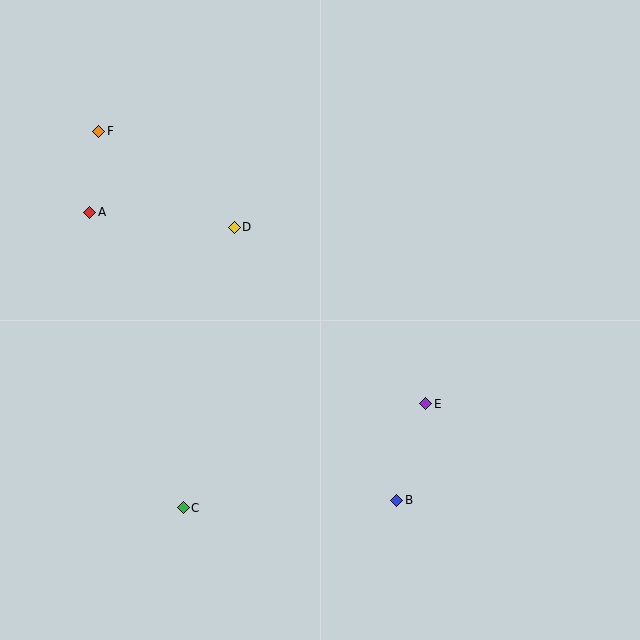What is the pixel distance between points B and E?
The distance between B and E is 101 pixels.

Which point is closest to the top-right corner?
Point E is closest to the top-right corner.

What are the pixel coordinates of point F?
Point F is at (99, 131).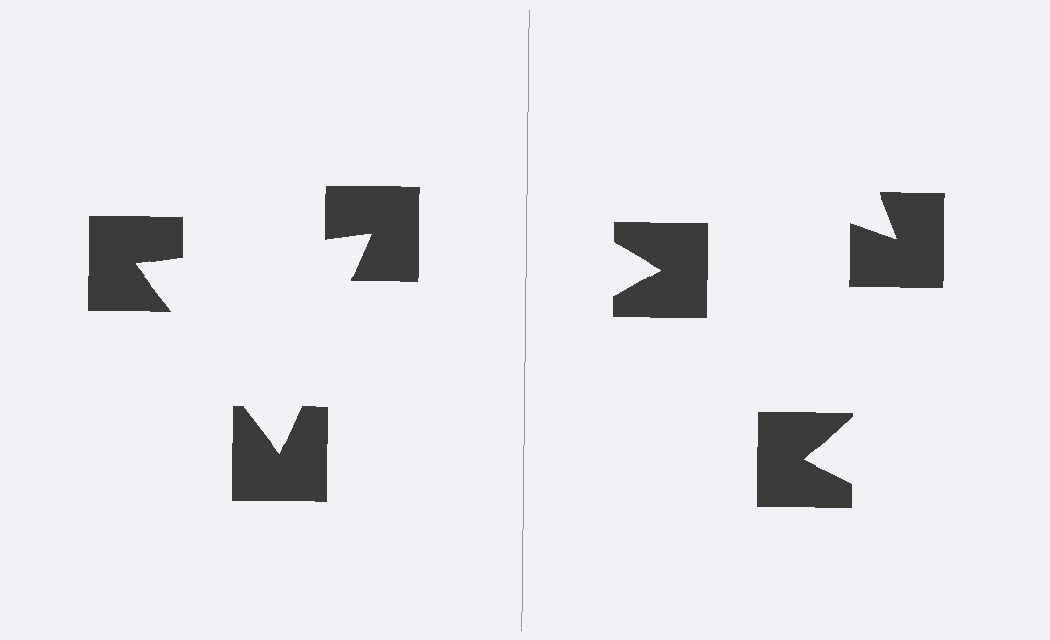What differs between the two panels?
The notched squares are positioned identically on both sides; only the wedge orientations differ. On the left they align to a triangle; on the right they are misaligned.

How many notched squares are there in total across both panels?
6 — 3 on each side.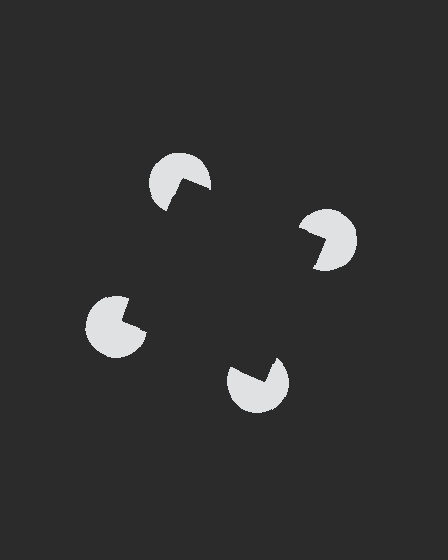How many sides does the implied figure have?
4 sides.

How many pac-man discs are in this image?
There are 4 — one at each vertex of the illusory square.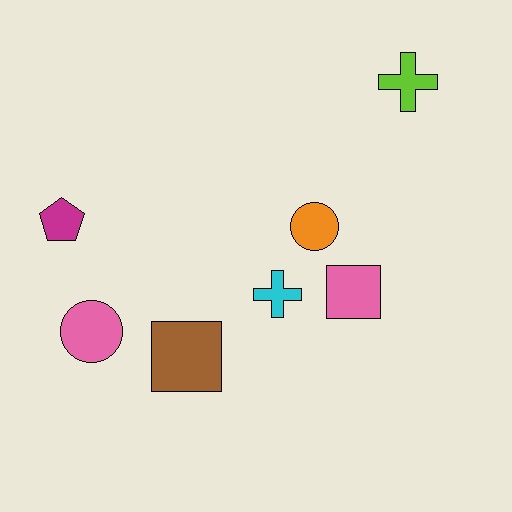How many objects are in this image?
There are 7 objects.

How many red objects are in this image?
There are no red objects.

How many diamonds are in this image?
There are no diamonds.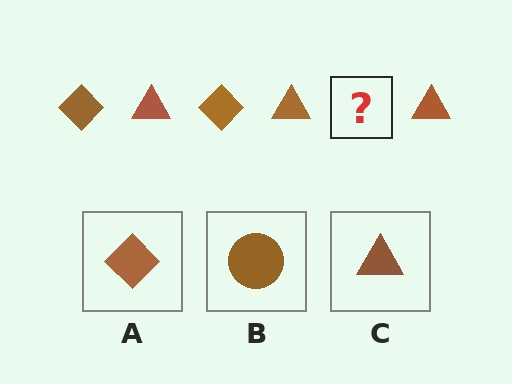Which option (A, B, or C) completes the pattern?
A.